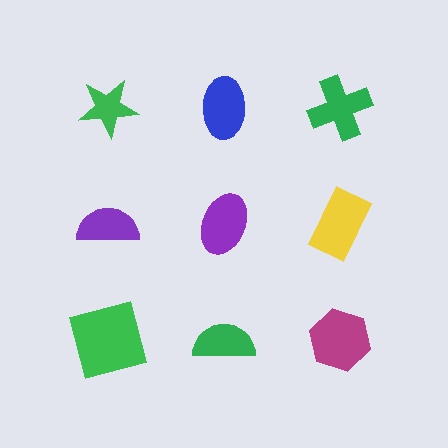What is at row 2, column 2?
A purple ellipse.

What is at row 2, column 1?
A purple semicircle.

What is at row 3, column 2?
A green semicircle.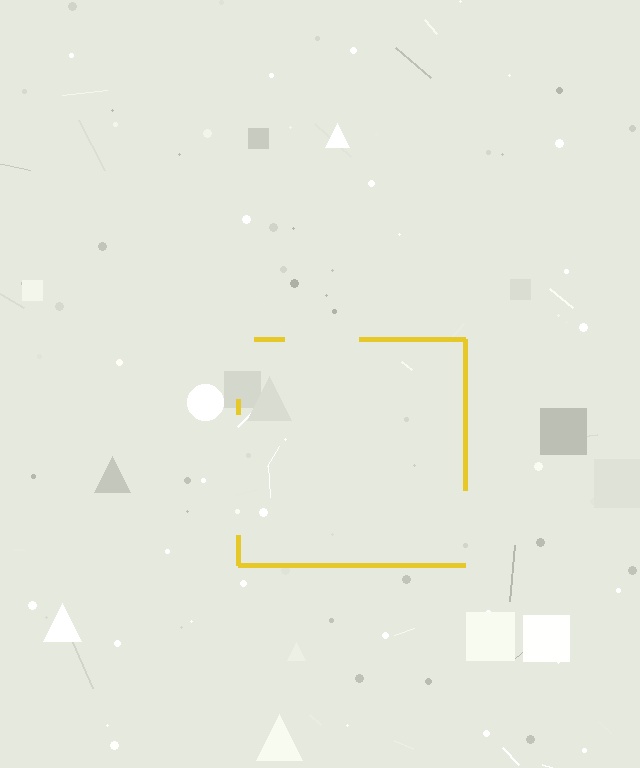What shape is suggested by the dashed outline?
The dashed outline suggests a square.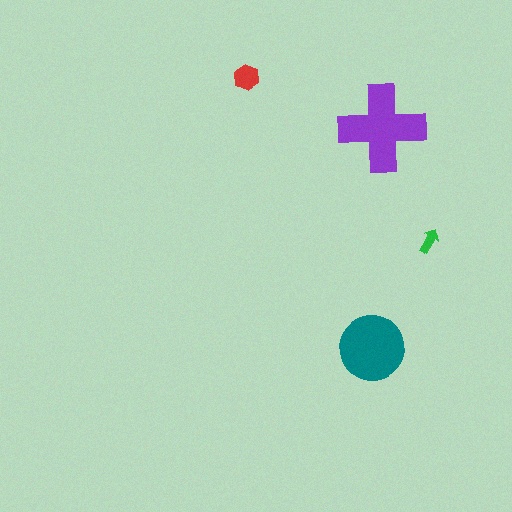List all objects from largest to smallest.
The purple cross, the teal circle, the red hexagon, the green arrow.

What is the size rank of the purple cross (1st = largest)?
1st.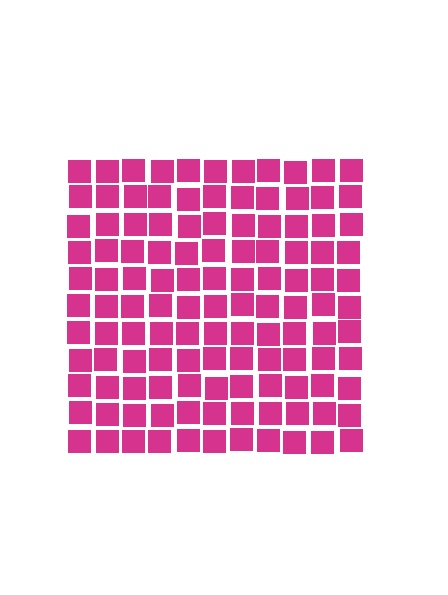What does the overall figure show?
The overall figure shows a square.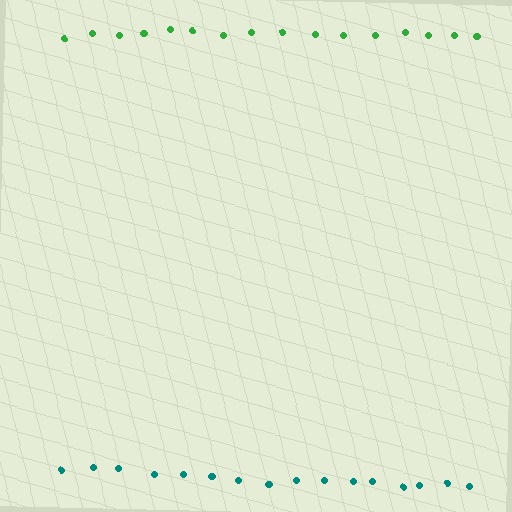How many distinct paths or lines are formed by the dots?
There are 2 distinct paths.